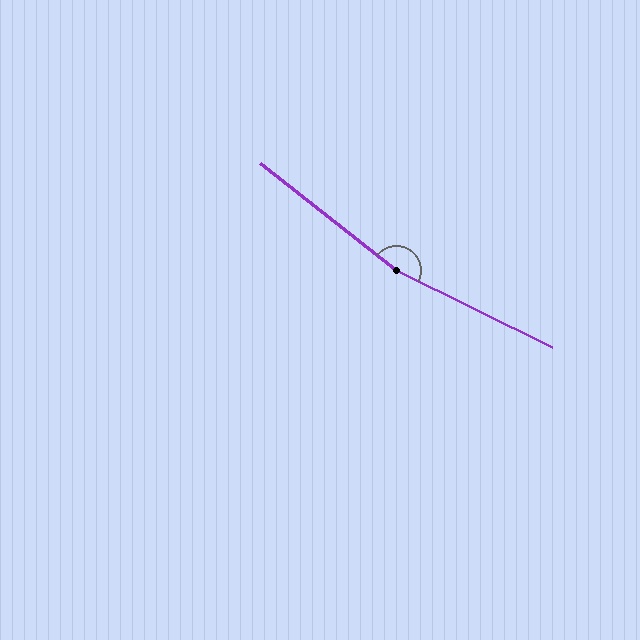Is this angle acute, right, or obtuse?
It is obtuse.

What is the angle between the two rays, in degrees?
Approximately 168 degrees.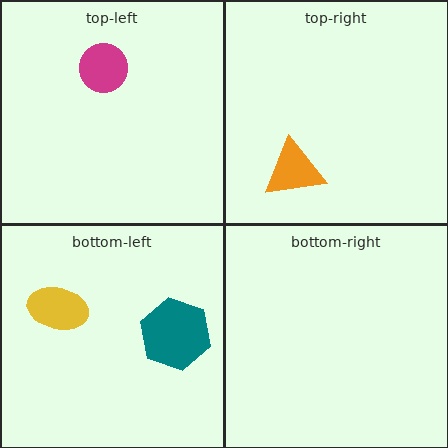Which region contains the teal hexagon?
The bottom-left region.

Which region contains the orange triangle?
The top-right region.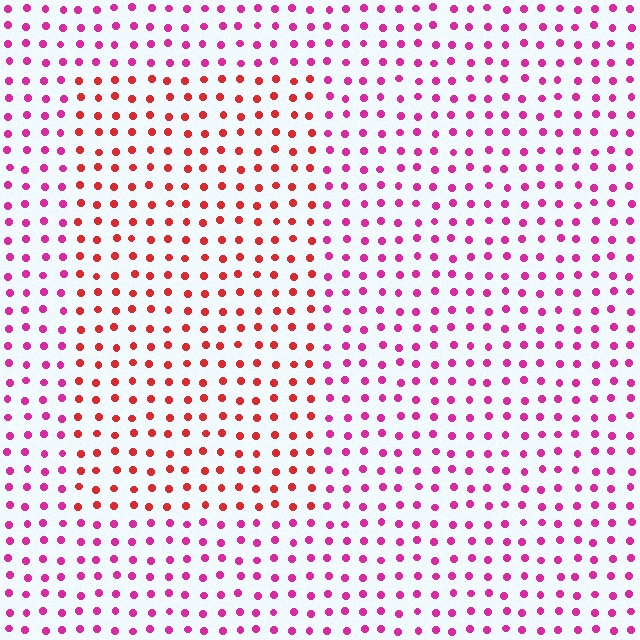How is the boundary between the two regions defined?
The boundary is defined purely by a slight shift in hue (about 39 degrees). Spacing, size, and orientation are identical on both sides.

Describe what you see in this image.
The image is filled with small magenta elements in a uniform arrangement. A rectangle-shaped region is visible where the elements are tinted to a slightly different hue, forming a subtle color boundary.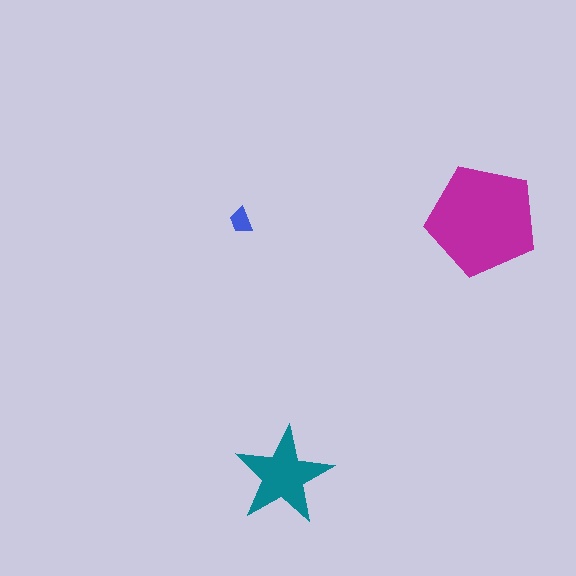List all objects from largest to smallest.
The magenta pentagon, the teal star, the blue trapezoid.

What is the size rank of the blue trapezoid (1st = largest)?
3rd.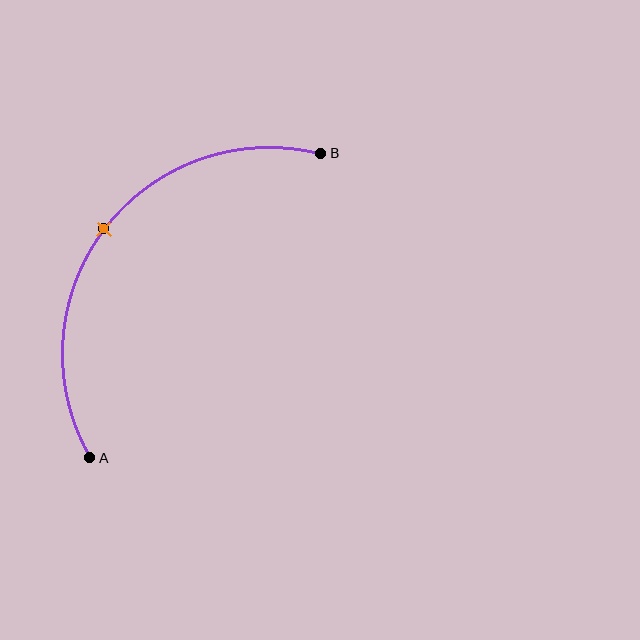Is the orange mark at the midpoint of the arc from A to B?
Yes. The orange mark lies on the arc at equal arc-length from both A and B — it is the arc midpoint.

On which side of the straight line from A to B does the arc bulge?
The arc bulges above and to the left of the straight line connecting A and B.